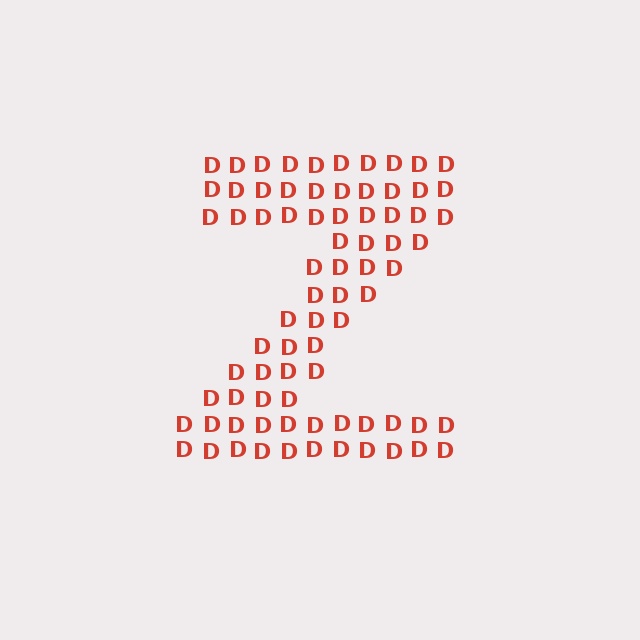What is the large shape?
The large shape is the letter Z.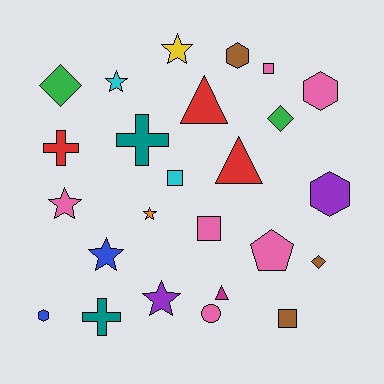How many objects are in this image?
There are 25 objects.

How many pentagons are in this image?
There is 1 pentagon.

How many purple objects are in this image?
There are 2 purple objects.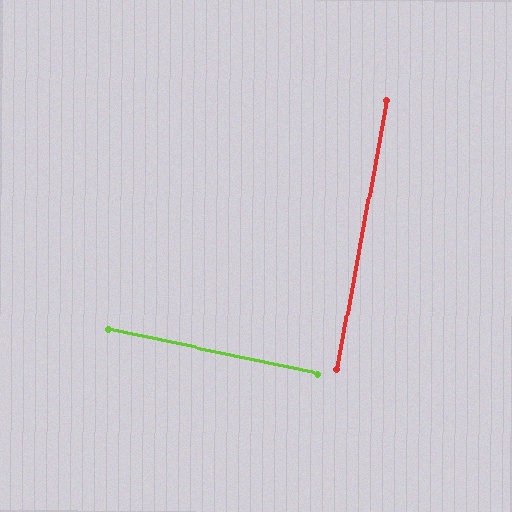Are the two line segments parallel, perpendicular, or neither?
Perpendicular — they meet at approximately 89°.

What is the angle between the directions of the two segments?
Approximately 89 degrees.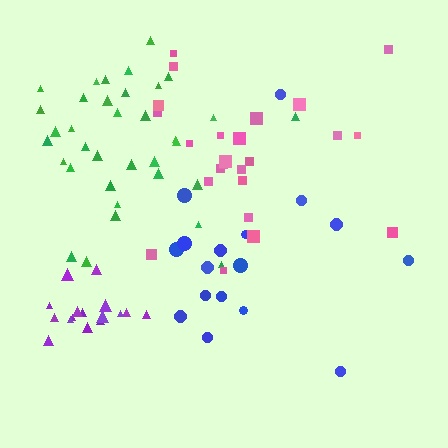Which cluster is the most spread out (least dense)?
Blue.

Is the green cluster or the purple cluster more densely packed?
Purple.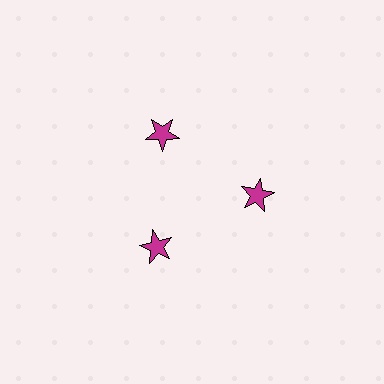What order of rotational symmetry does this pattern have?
This pattern has 3-fold rotational symmetry.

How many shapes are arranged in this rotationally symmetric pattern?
There are 3 shapes, arranged in 3 groups of 1.